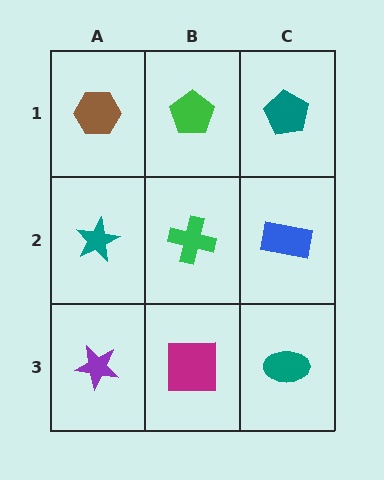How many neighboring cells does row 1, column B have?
3.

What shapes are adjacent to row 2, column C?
A teal pentagon (row 1, column C), a teal ellipse (row 3, column C), a green cross (row 2, column B).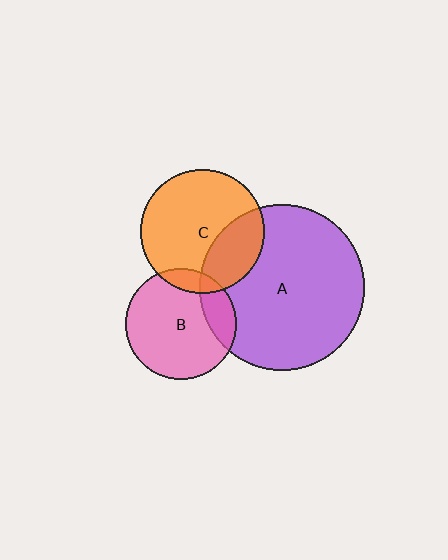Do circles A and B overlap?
Yes.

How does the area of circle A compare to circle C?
Approximately 1.8 times.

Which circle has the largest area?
Circle A (purple).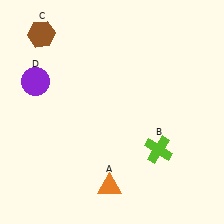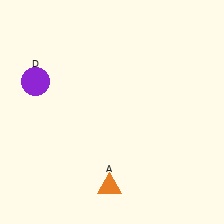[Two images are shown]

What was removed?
The brown hexagon (C), the lime cross (B) were removed in Image 2.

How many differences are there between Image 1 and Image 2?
There are 2 differences between the two images.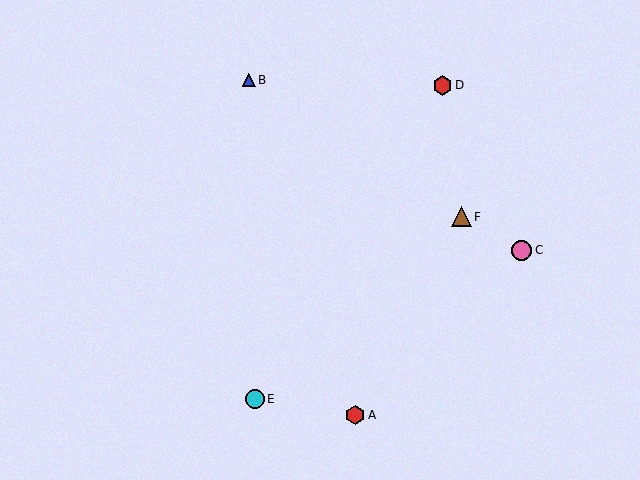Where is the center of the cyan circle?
The center of the cyan circle is at (255, 399).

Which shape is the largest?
The pink circle (labeled C) is the largest.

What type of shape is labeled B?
Shape B is a blue triangle.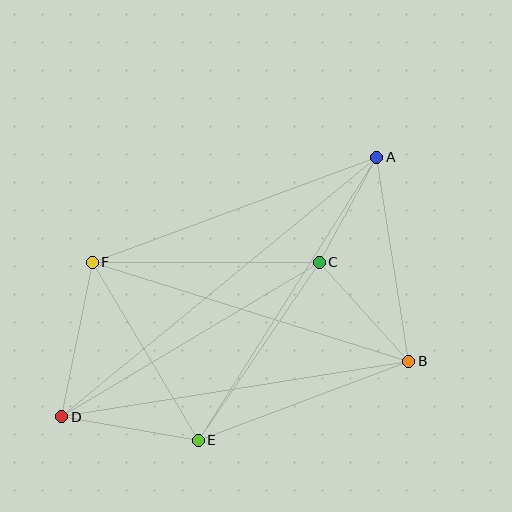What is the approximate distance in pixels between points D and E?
The distance between D and E is approximately 138 pixels.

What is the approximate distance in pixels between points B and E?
The distance between B and E is approximately 225 pixels.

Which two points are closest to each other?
Points A and C are closest to each other.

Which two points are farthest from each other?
Points A and D are farthest from each other.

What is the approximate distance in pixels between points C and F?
The distance between C and F is approximately 227 pixels.